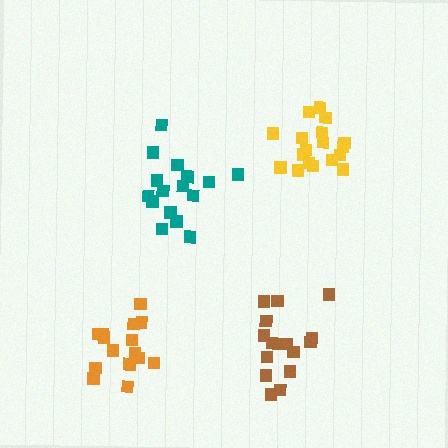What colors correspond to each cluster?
The clusters are colored: brown, teal, yellow, orange.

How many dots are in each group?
Group 1: 16 dots, Group 2: 17 dots, Group 3: 18 dots, Group 4: 15 dots (66 total).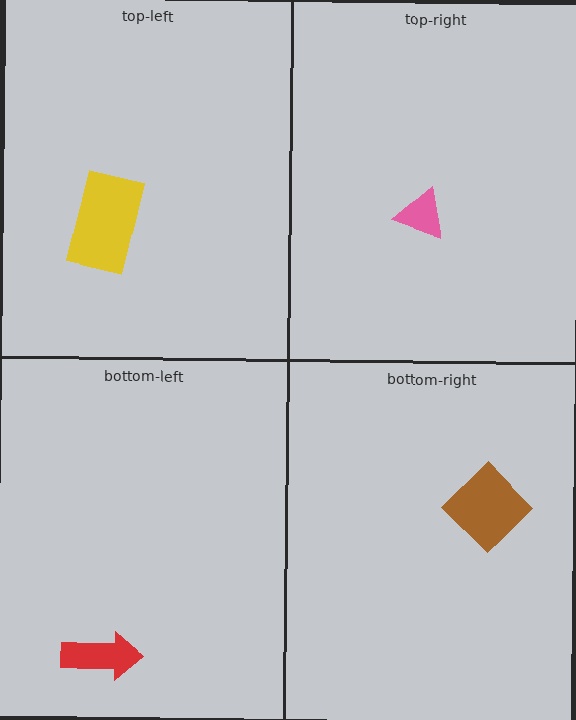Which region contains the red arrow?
The bottom-left region.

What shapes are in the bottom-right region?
The brown diamond.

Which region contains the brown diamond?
The bottom-right region.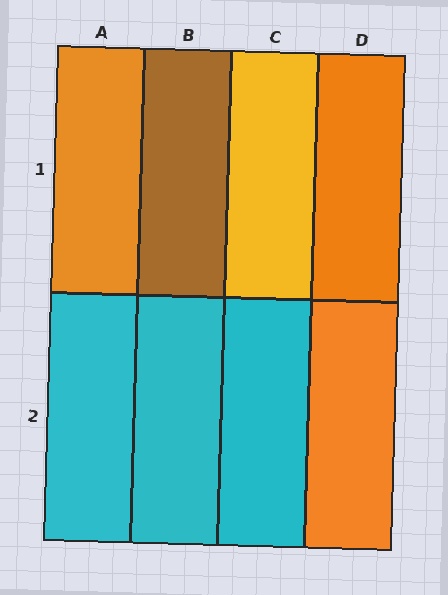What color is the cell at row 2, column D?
Orange.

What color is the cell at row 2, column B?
Cyan.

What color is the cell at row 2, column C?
Cyan.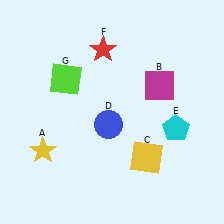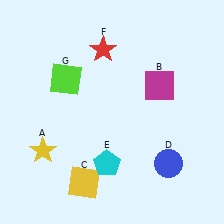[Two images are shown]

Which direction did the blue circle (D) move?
The blue circle (D) moved right.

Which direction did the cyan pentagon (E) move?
The cyan pentagon (E) moved left.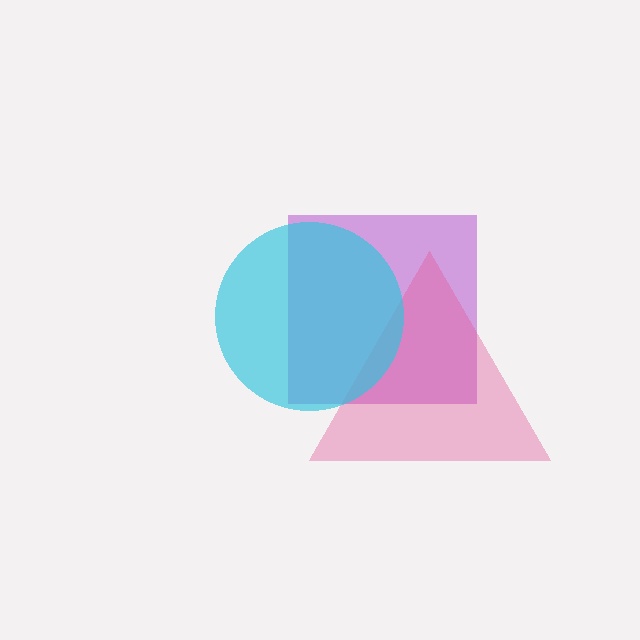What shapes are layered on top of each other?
The layered shapes are: a purple square, a pink triangle, a cyan circle.